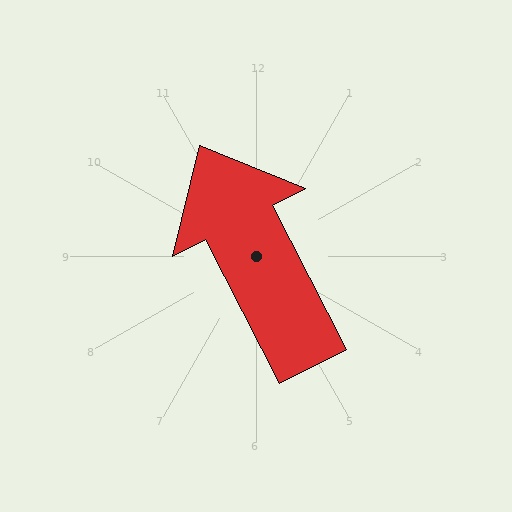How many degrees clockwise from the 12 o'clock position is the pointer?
Approximately 333 degrees.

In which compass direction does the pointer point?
Northwest.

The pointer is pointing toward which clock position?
Roughly 11 o'clock.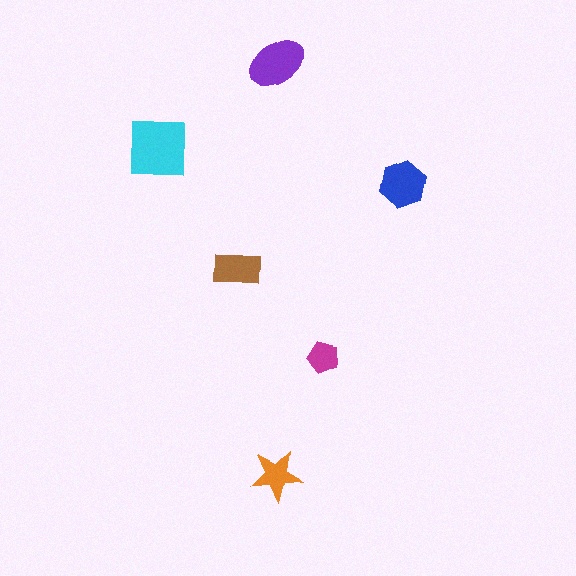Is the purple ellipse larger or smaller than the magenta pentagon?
Larger.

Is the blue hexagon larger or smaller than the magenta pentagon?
Larger.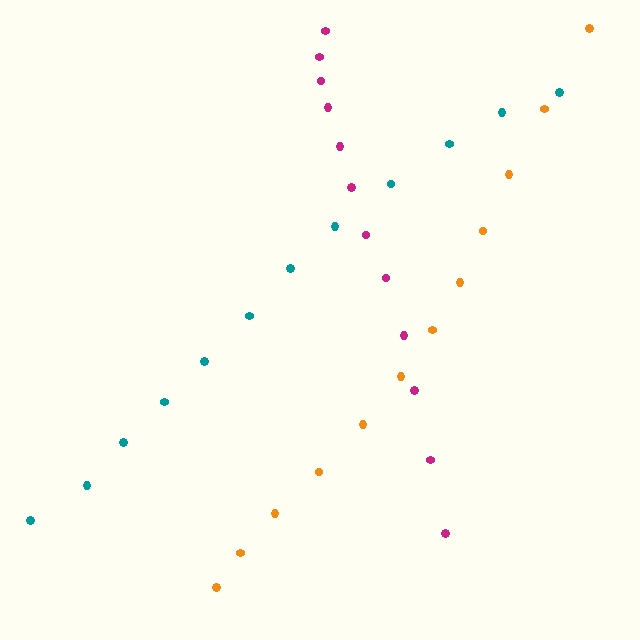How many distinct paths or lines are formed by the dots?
There are 3 distinct paths.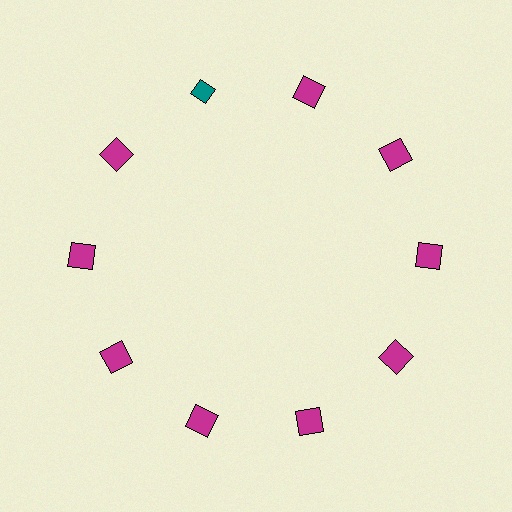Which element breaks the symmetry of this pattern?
The teal diamond at roughly the 11 o'clock position breaks the symmetry. All other shapes are magenta squares.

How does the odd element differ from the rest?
It differs in both color (teal instead of magenta) and shape (diamond instead of square).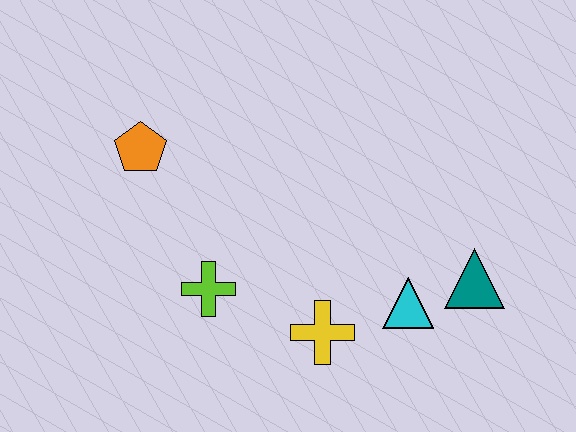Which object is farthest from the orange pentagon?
The teal triangle is farthest from the orange pentagon.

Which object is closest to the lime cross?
The yellow cross is closest to the lime cross.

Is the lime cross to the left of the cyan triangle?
Yes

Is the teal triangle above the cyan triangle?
Yes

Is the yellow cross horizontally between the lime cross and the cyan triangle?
Yes